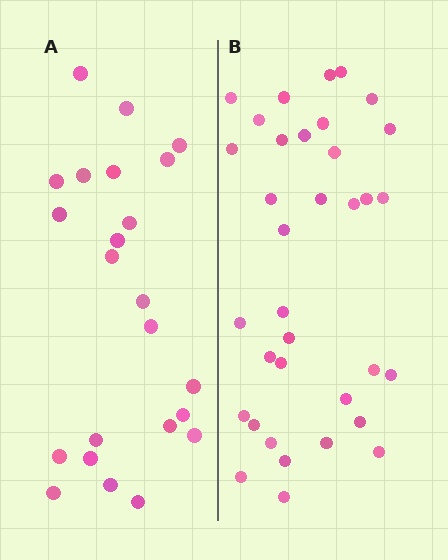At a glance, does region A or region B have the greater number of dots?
Region B (the right region) has more dots.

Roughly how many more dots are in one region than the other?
Region B has roughly 12 or so more dots than region A.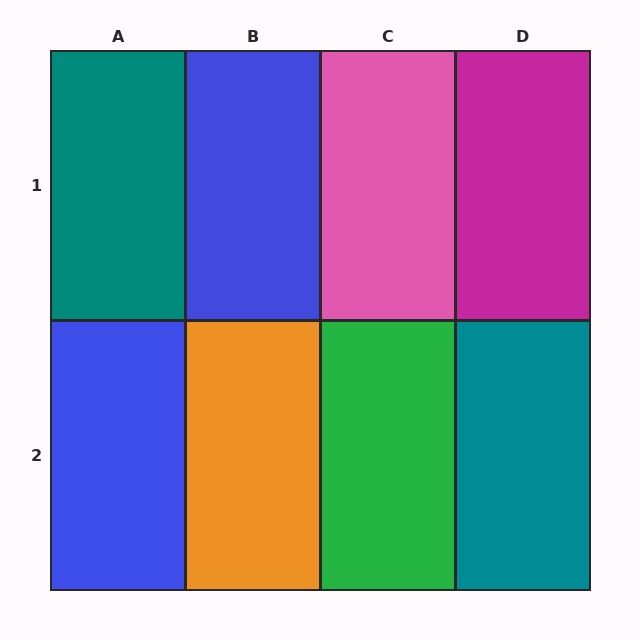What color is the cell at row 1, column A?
Teal.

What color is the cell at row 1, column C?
Pink.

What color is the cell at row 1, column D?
Magenta.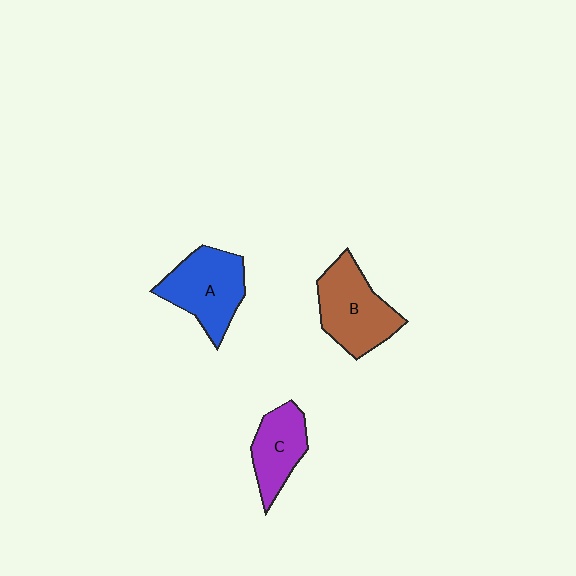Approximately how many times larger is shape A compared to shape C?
Approximately 1.3 times.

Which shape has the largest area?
Shape B (brown).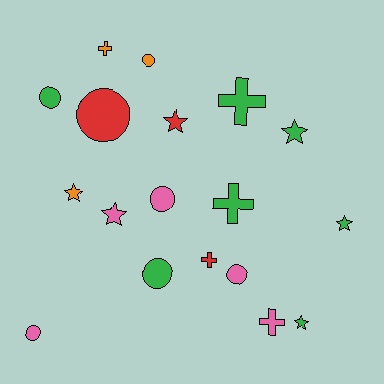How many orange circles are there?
There is 1 orange circle.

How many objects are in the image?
There are 18 objects.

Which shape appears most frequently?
Circle, with 7 objects.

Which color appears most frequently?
Green, with 7 objects.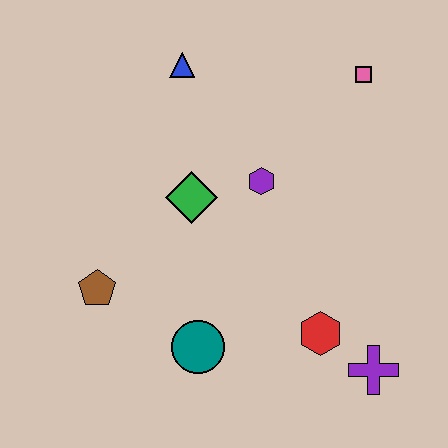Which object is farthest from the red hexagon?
The blue triangle is farthest from the red hexagon.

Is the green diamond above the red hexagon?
Yes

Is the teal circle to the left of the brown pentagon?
No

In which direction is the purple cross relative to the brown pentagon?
The purple cross is to the right of the brown pentagon.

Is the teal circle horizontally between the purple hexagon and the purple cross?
No